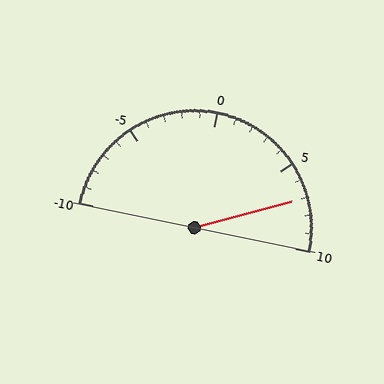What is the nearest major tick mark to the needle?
The nearest major tick mark is 5.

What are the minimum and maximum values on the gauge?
The gauge ranges from -10 to 10.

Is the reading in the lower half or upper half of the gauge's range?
The reading is in the upper half of the range (-10 to 10).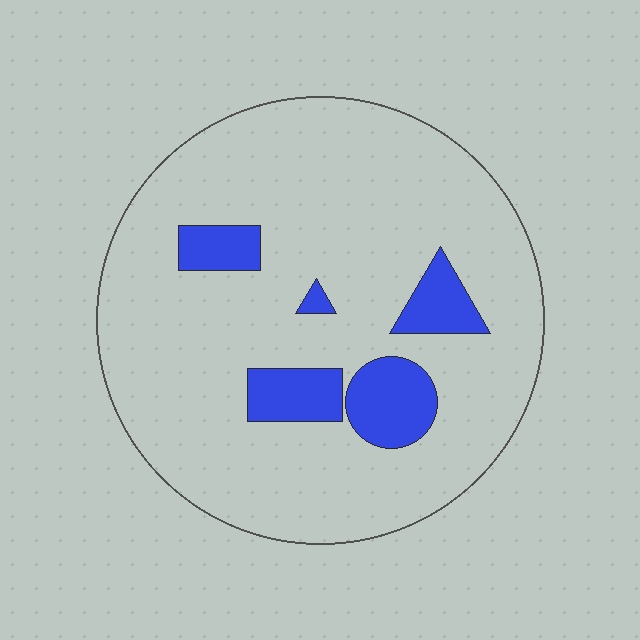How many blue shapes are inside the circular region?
5.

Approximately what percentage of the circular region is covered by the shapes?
Approximately 15%.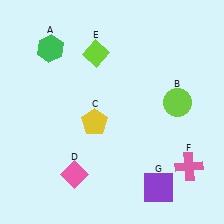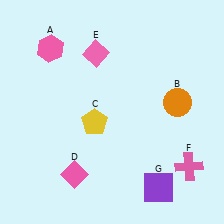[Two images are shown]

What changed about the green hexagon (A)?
In Image 1, A is green. In Image 2, it changed to pink.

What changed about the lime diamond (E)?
In Image 1, E is lime. In Image 2, it changed to pink.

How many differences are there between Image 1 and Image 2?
There are 3 differences between the two images.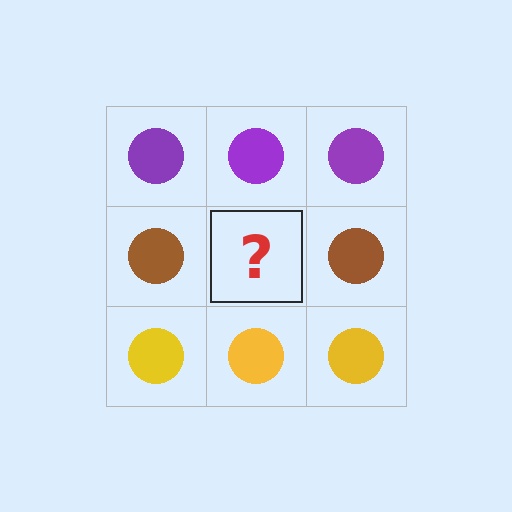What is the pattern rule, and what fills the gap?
The rule is that each row has a consistent color. The gap should be filled with a brown circle.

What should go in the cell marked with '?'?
The missing cell should contain a brown circle.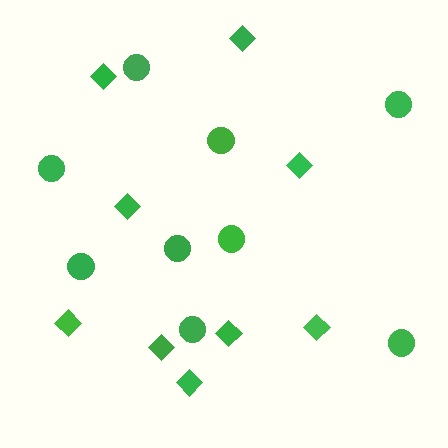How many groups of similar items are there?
There are 2 groups: one group of circles (9) and one group of diamonds (9).